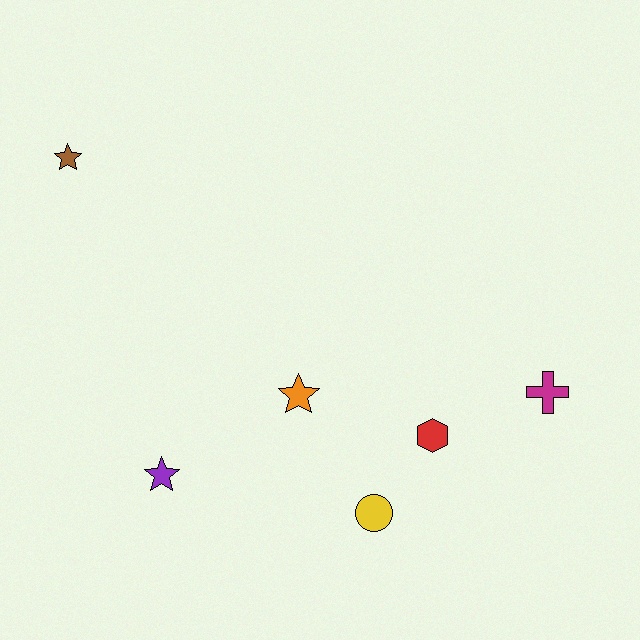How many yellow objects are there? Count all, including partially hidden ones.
There is 1 yellow object.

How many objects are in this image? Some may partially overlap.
There are 6 objects.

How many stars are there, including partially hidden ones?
There are 3 stars.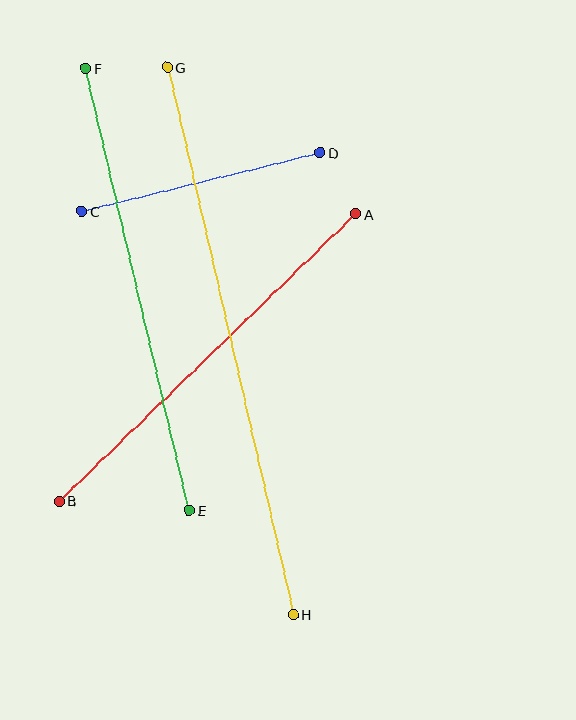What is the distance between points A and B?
The distance is approximately 413 pixels.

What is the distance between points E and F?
The distance is approximately 454 pixels.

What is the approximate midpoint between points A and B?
The midpoint is at approximately (208, 358) pixels.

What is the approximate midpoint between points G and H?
The midpoint is at approximately (230, 341) pixels.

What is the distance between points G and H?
The distance is approximately 561 pixels.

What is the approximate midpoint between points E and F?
The midpoint is at approximately (137, 289) pixels.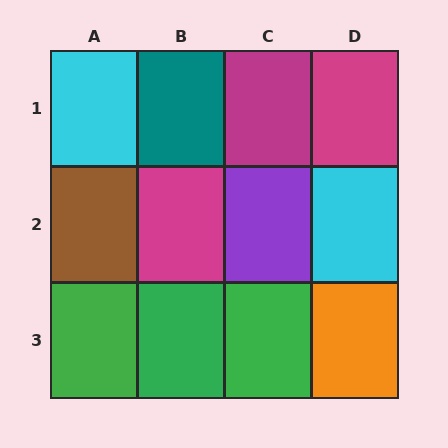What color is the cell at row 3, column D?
Orange.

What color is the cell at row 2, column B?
Magenta.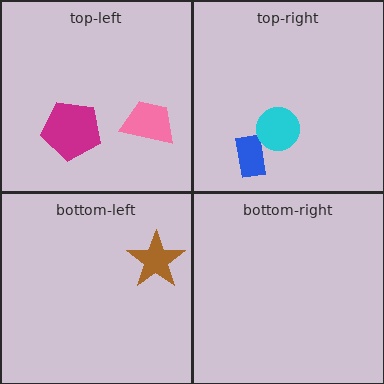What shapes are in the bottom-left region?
The brown star.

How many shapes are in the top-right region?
2.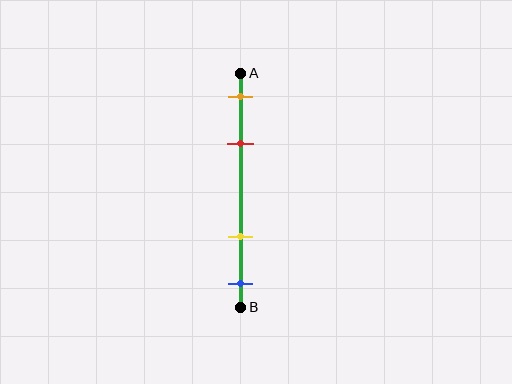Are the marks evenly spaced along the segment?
No, the marks are not evenly spaced.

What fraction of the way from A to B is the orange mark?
The orange mark is approximately 10% (0.1) of the way from A to B.